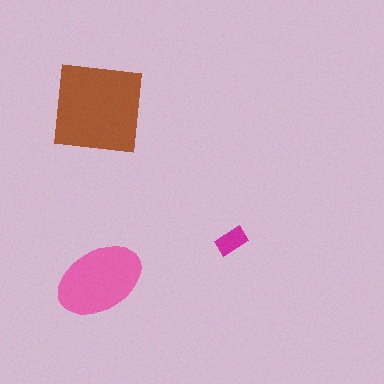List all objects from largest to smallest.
The brown square, the pink ellipse, the magenta rectangle.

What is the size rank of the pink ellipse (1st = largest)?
2nd.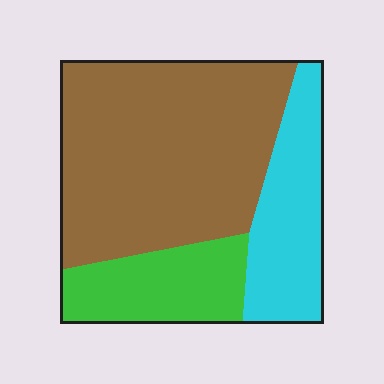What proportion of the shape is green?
Green covers 19% of the shape.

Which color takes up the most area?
Brown, at roughly 60%.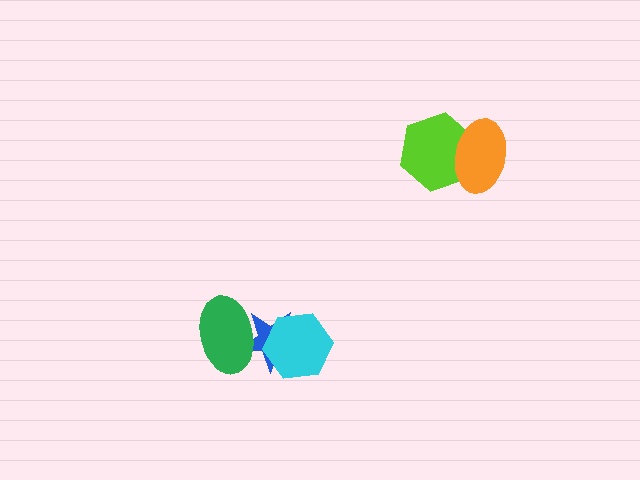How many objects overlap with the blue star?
2 objects overlap with the blue star.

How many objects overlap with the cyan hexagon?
1 object overlaps with the cyan hexagon.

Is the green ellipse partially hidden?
No, no other shape covers it.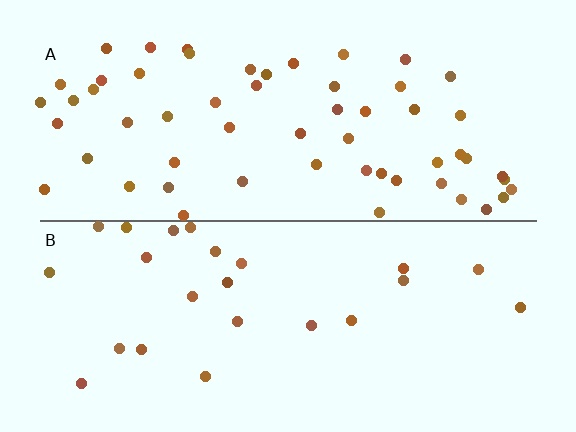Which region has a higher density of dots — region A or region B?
A (the top).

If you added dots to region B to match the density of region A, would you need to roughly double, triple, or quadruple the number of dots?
Approximately double.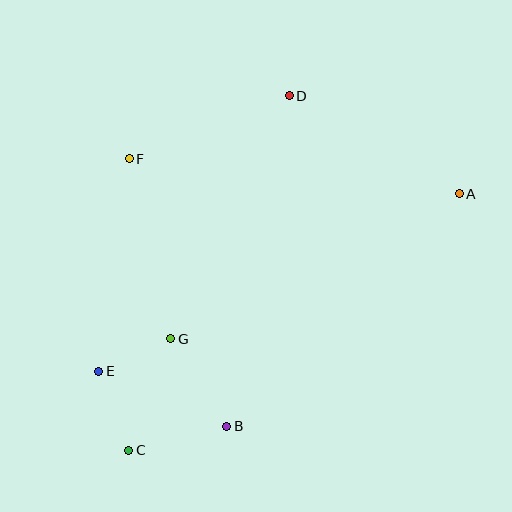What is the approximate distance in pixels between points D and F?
The distance between D and F is approximately 172 pixels.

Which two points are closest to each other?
Points E and G are closest to each other.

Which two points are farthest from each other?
Points A and C are farthest from each other.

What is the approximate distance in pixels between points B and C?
The distance between B and C is approximately 101 pixels.